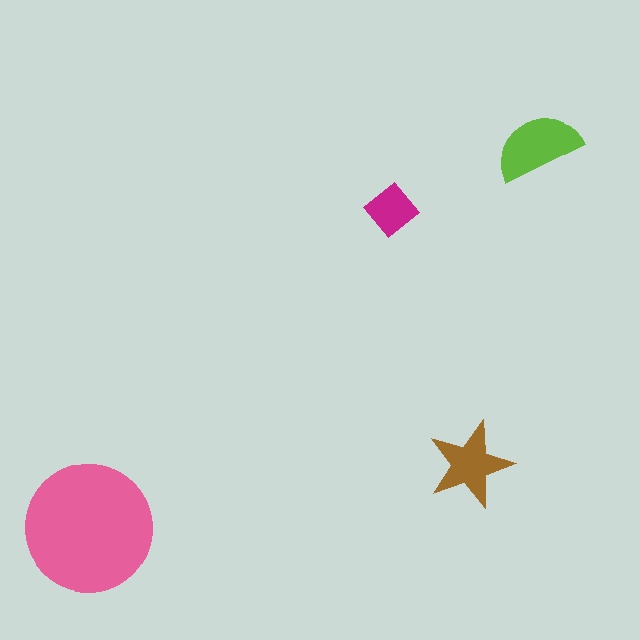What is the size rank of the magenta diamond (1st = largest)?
4th.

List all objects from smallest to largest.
The magenta diamond, the brown star, the lime semicircle, the pink circle.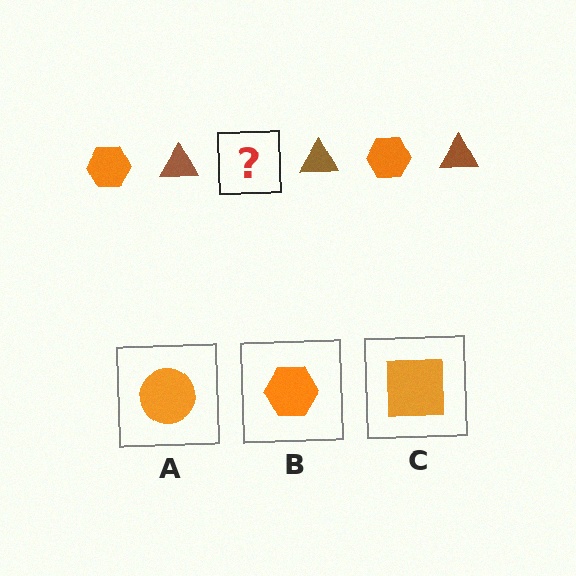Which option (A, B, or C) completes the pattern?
B.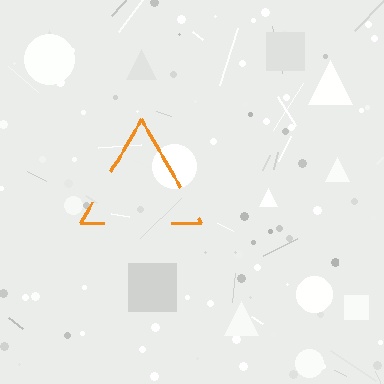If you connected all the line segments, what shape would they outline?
They would outline a triangle.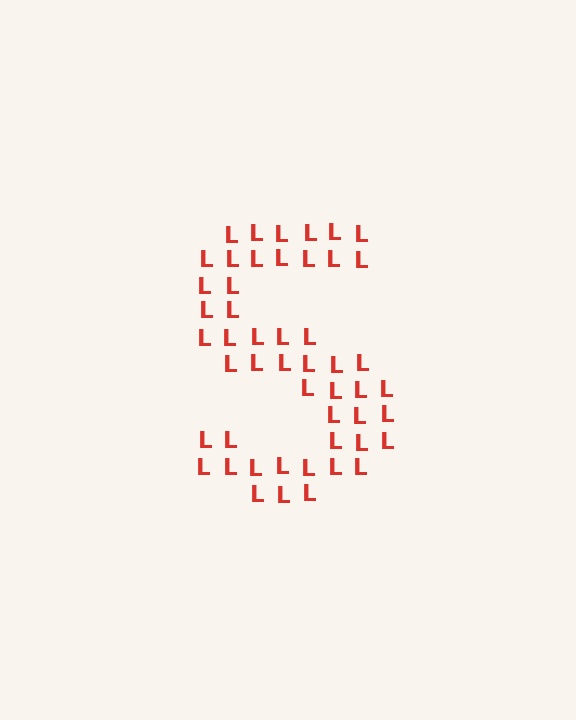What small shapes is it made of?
It is made of small letter L's.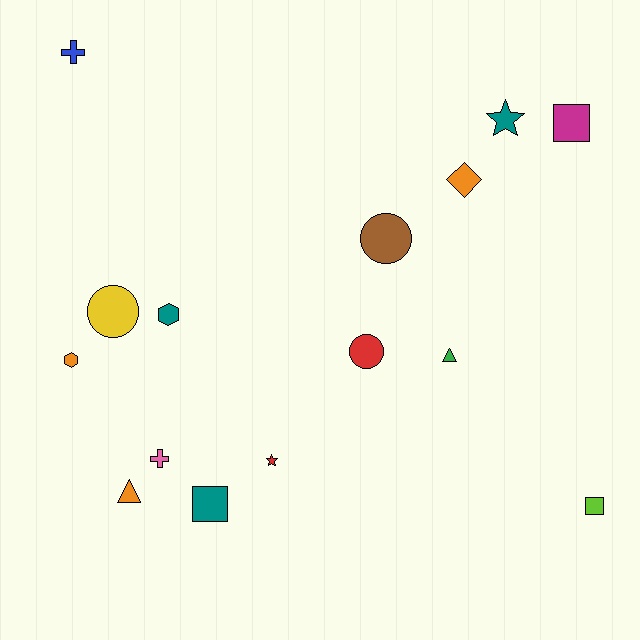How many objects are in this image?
There are 15 objects.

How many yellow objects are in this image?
There is 1 yellow object.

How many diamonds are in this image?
There is 1 diamond.